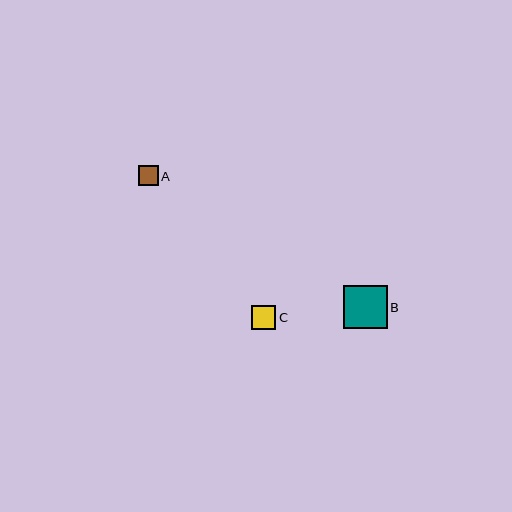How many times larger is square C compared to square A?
Square C is approximately 1.2 times the size of square A.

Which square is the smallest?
Square A is the smallest with a size of approximately 20 pixels.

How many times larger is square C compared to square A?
Square C is approximately 1.2 times the size of square A.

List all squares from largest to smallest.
From largest to smallest: B, C, A.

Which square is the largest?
Square B is the largest with a size of approximately 43 pixels.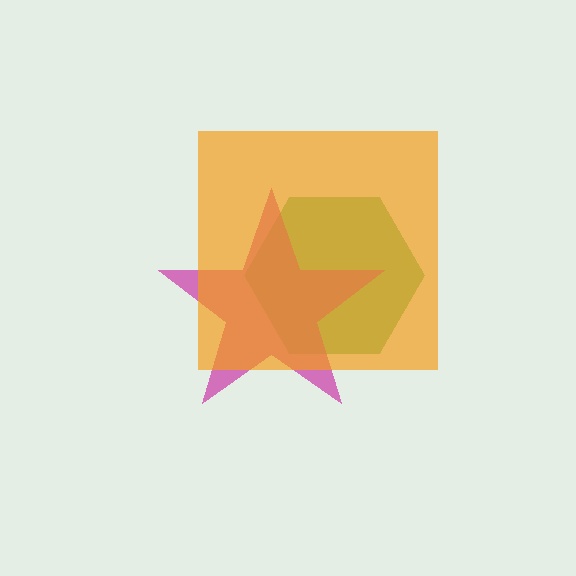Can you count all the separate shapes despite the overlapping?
Yes, there are 3 separate shapes.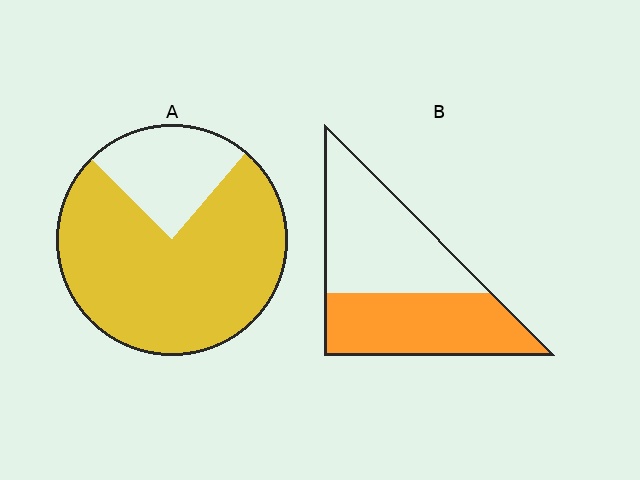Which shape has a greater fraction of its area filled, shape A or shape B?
Shape A.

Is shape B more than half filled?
Roughly half.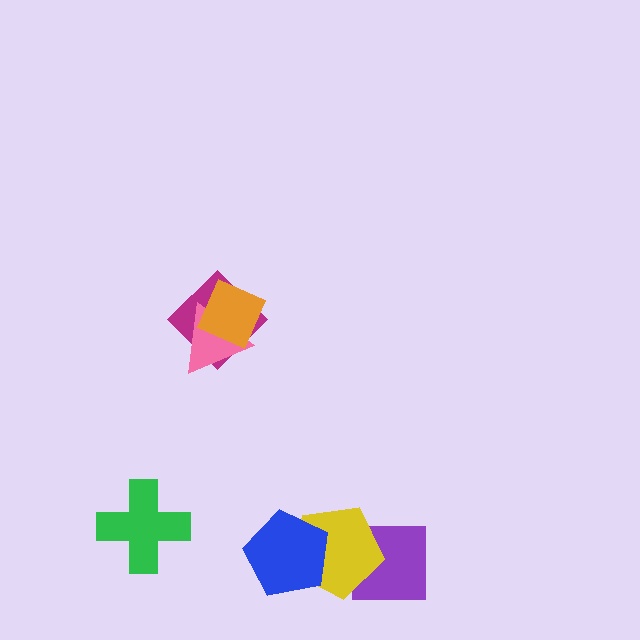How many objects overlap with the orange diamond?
2 objects overlap with the orange diamond.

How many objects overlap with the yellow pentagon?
2 objects overlap with the yellow pentagon.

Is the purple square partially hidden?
Yes, it is partially covered by another shape.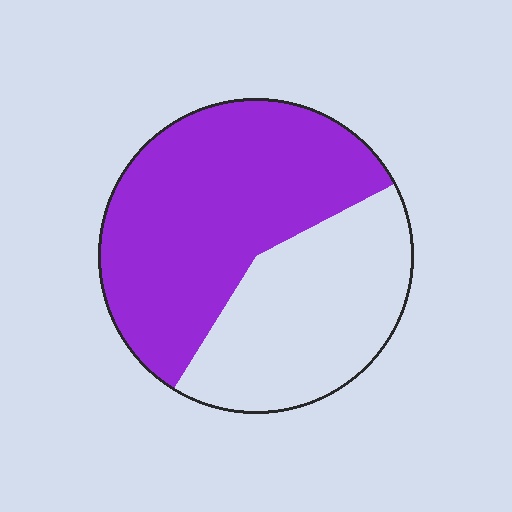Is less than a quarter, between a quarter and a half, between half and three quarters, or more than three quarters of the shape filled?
Between half and three quarters.